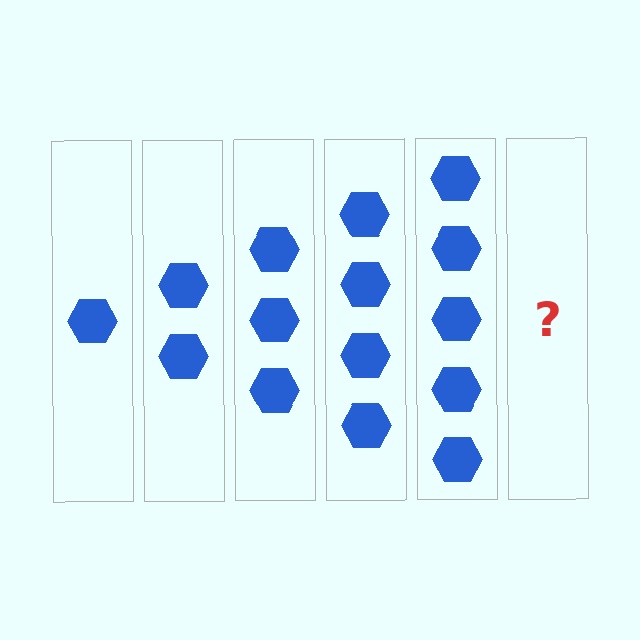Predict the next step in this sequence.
The next step is 6 hexagons.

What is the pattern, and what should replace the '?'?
The pattern is that each step adds one more hexagon. The '?' should be 6 hexagons.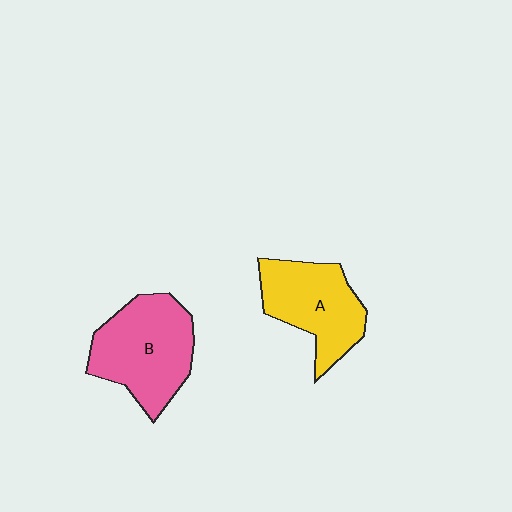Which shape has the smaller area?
Shape A (yellow).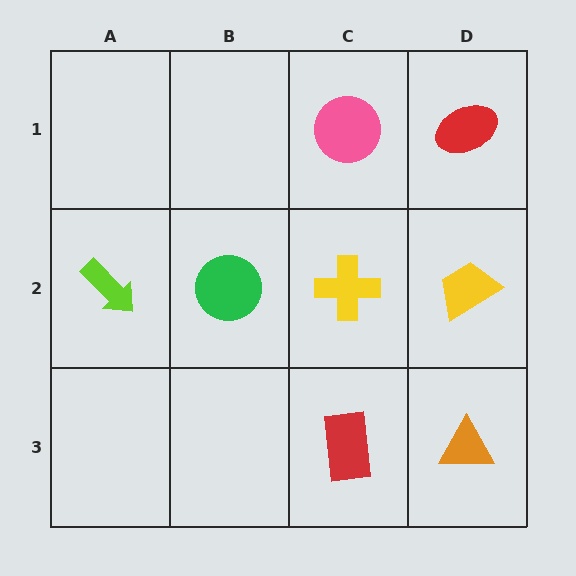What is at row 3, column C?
A red rectangle.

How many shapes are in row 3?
2 shapes.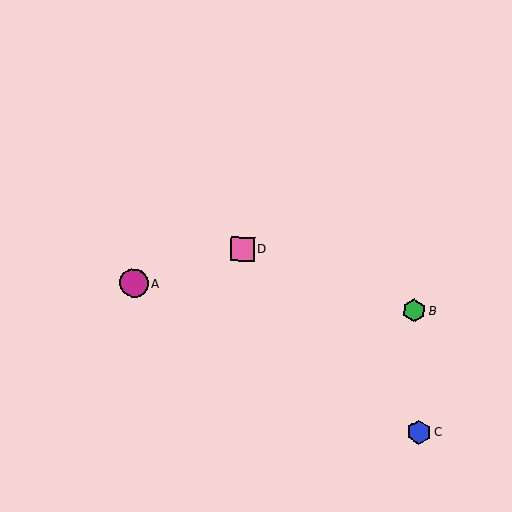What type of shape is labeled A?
Shape A is a magenta circle.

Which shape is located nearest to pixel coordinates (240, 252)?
The pink square (labeled D) at (242, 249) is nearest to that location.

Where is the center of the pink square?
The center of the pink square is at (242, 249).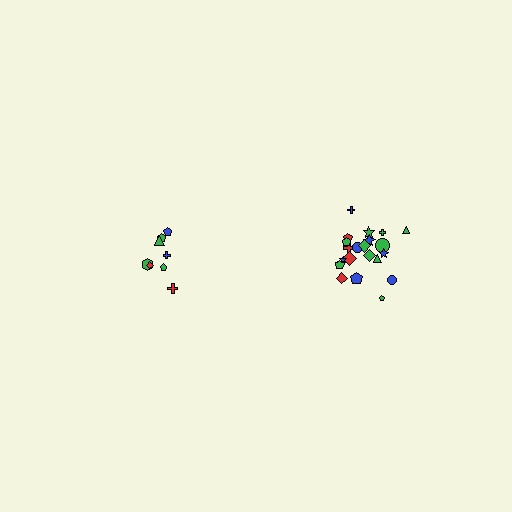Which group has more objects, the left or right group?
The right group.